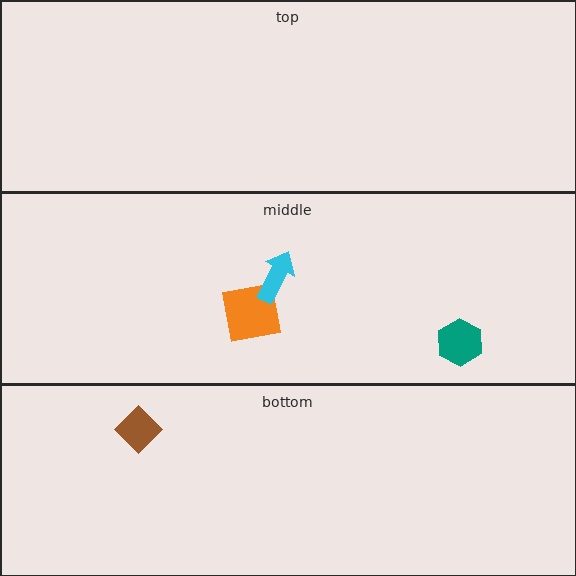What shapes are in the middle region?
The teal hexagon, the orange square, the cyan arrow.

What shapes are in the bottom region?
The brown diamond.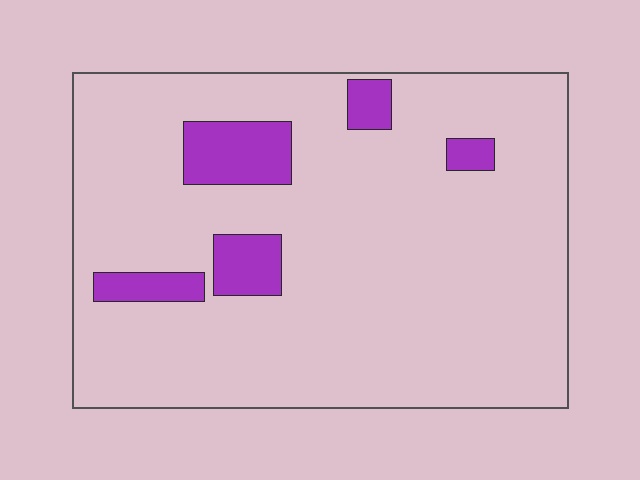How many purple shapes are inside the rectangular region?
5.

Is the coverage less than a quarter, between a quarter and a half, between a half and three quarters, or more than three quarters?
Less than a quarter.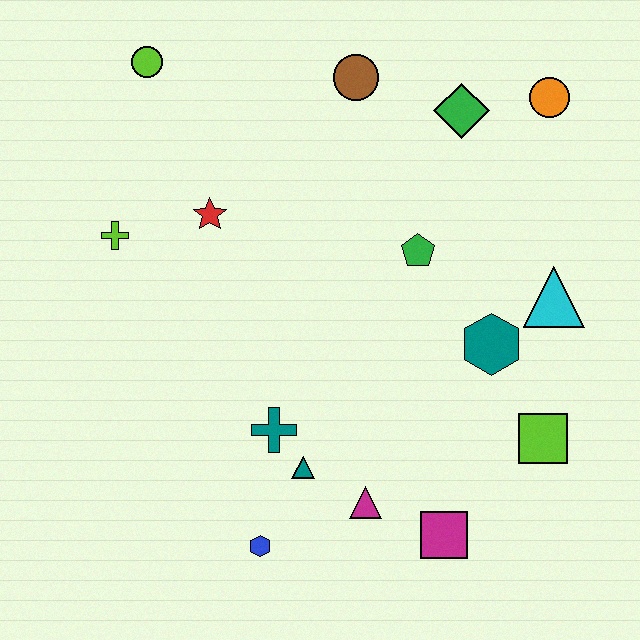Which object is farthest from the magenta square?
The lime circle is farthest from the magenta square.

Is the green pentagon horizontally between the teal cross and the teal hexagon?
Yes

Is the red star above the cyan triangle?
Yes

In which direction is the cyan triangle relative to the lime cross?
The cyan triangle is to the right of the lime cross.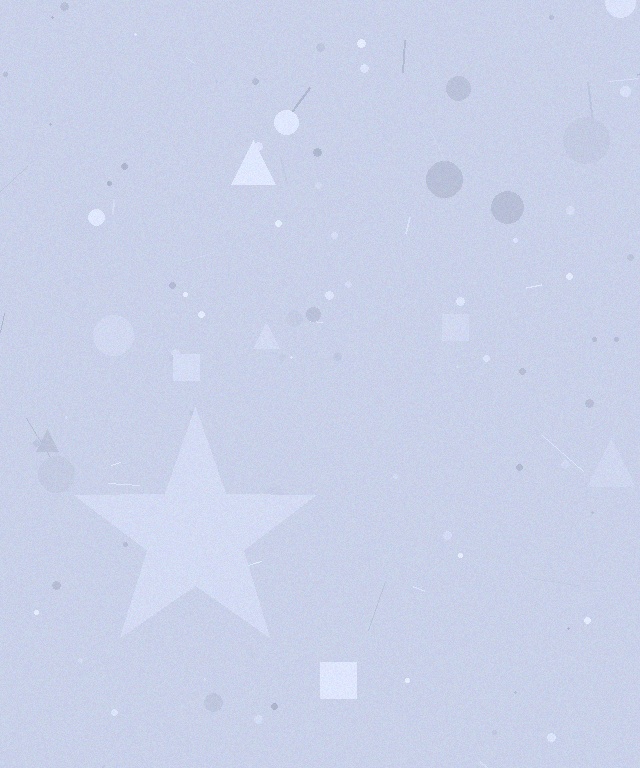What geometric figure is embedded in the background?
A star is embedded in the background.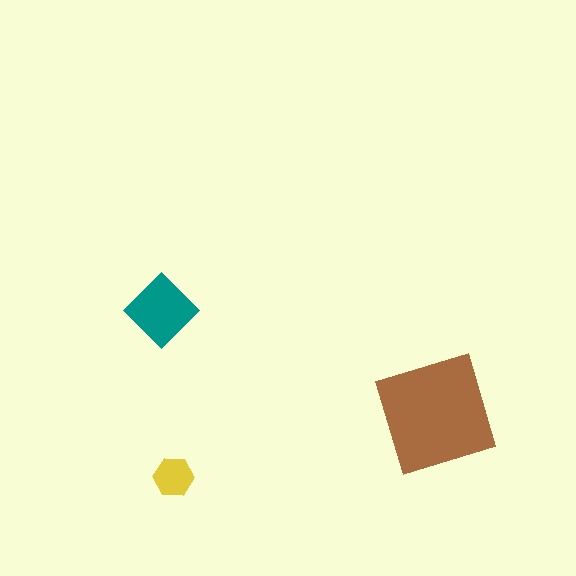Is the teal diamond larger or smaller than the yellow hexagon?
Larger.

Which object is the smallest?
The yellow hexagon.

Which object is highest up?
The teal diamond is topmost.